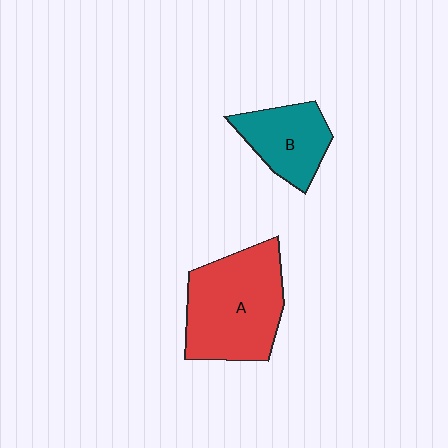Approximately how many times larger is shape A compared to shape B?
Approximately 1.8 times.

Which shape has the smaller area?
Shape B (teal).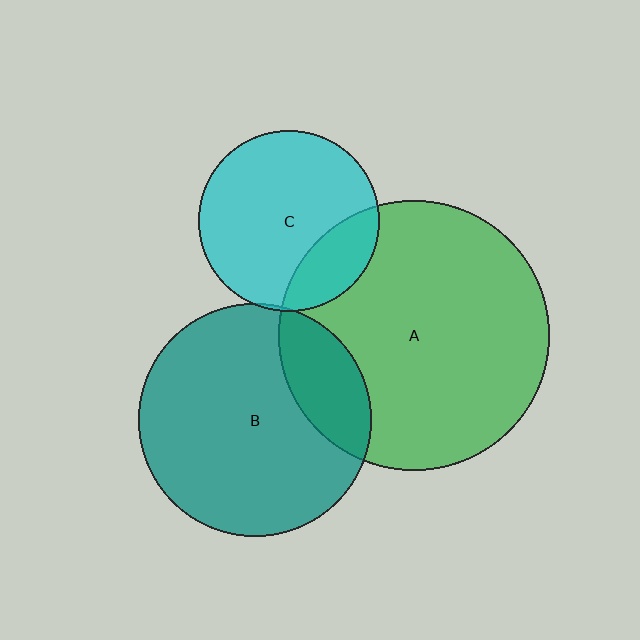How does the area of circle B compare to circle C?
Approximately 1.7 times.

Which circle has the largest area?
Circle A (green).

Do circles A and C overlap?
Yes.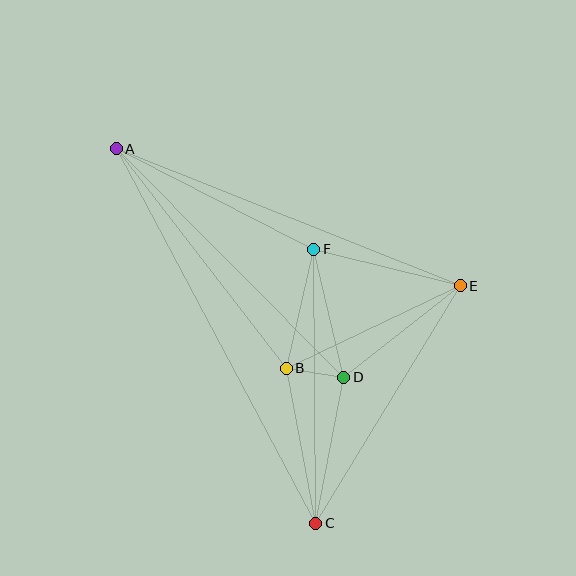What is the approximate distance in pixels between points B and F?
The distance between B and F is approximately 122 pixels.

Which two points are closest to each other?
Points B and D are closest to each other.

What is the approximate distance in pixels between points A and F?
The distance between A and F is approximately 222 pixels.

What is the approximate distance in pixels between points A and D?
The distance between A and D is approximately 322 pixels.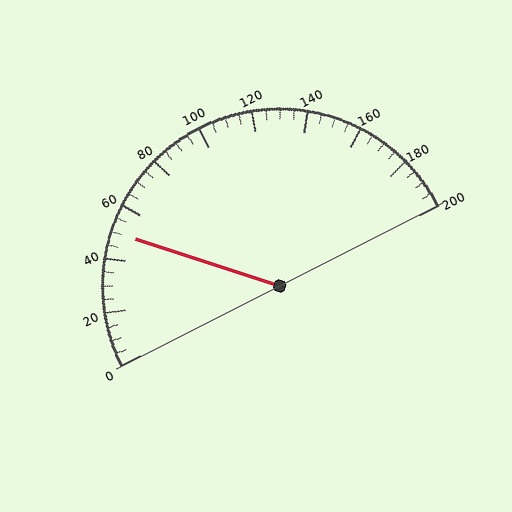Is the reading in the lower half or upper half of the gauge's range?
The reading is in the lower half of the range (0 to 200).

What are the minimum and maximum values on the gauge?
The gauge ranges from 0 to 200.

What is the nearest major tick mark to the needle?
The nearest major tick mark is 40.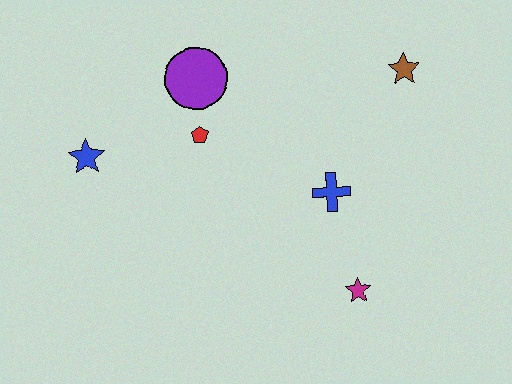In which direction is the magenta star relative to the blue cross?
The magenta star is below the blue cross.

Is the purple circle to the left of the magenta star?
Yes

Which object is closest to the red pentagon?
The purple circle is closest to the red pentagon.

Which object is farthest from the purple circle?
The magenta star is farthest from the purple circle.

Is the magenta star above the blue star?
No